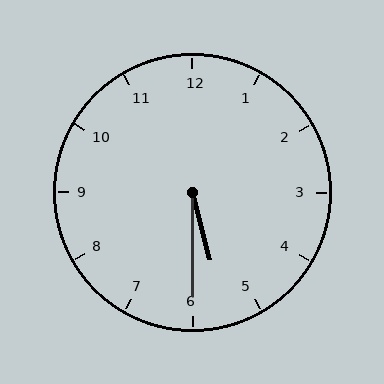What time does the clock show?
5:30.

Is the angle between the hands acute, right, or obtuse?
It is acute.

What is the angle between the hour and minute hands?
Approximately 15 degrees.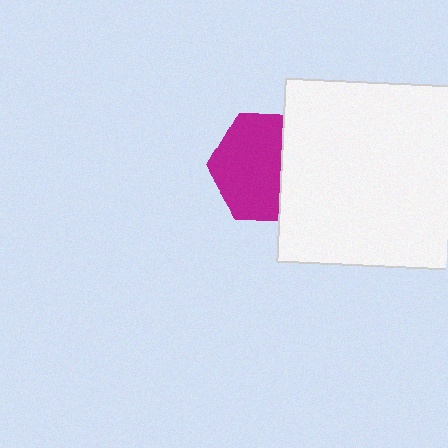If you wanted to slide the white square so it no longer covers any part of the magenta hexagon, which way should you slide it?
Slide it right — that is the most direct way to separate the two shapes.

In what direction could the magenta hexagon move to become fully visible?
The magenta hexagon could move left. That would shift it out from behind the white square entirely.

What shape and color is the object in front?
The object in front is a white square.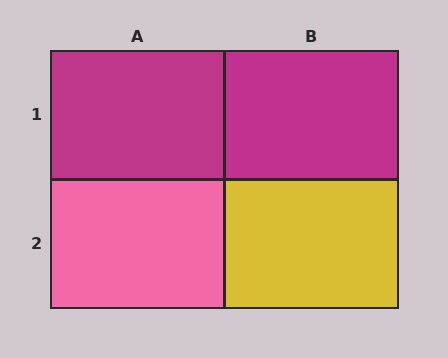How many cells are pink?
1 cell is pink.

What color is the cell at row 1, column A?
Magenta.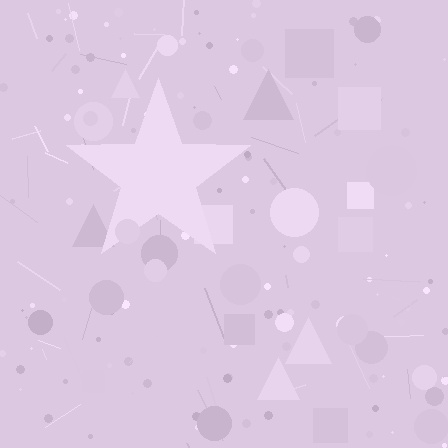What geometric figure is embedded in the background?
A star is embedded in the background.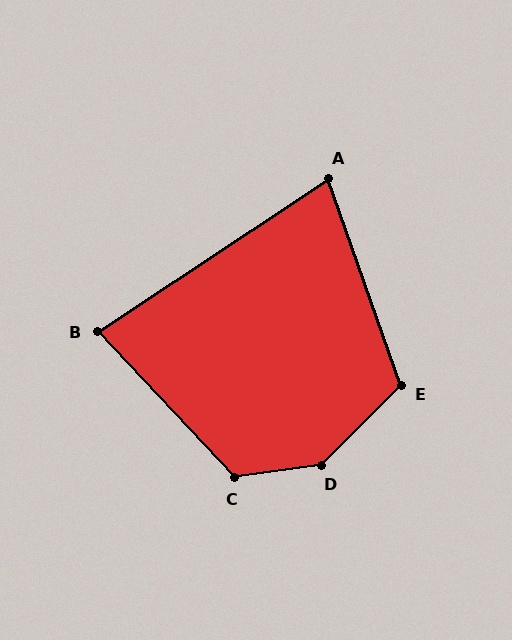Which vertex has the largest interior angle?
D, at approximately 143 degrees.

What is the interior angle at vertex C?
Approximately 125 degrees (obtuse).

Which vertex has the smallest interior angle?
A, at approximately 76 degrees.